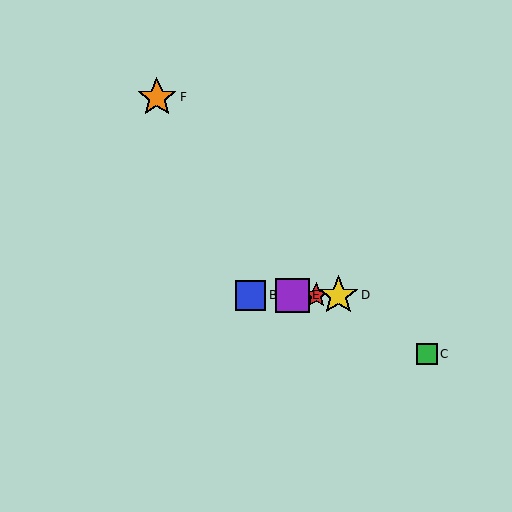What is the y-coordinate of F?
Object F is at y≈97.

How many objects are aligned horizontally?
4 objects (A, B, D, E) are aligned horizontally.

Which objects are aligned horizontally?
Objects A, B, D, E are aligned horizontally.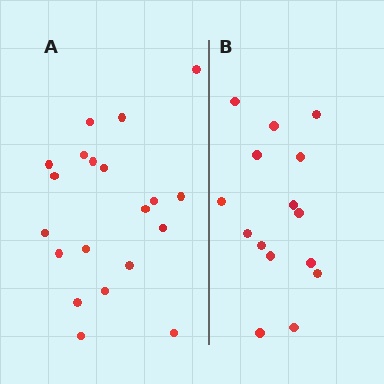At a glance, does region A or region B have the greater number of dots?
Region A (the left region) has more dots.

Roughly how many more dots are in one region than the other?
Region A has about 5 more dots than region B.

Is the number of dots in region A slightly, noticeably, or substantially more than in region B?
Region A has noticeably more, but not dramatically so. The ratio is roughly 1.3 to 1.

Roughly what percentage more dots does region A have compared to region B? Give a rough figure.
About 35% more.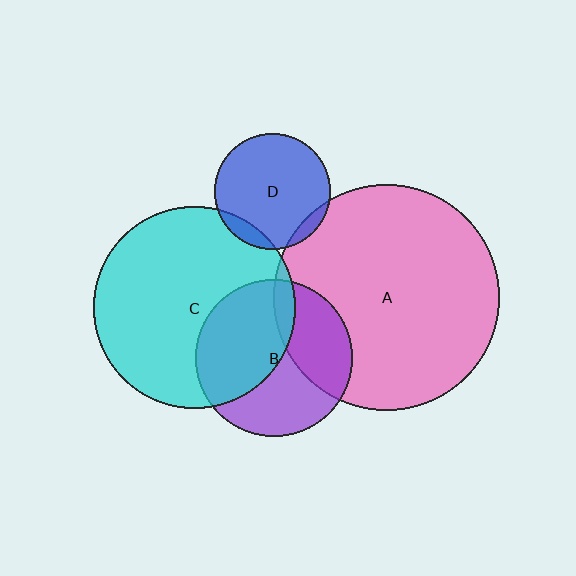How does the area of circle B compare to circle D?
Approximately 1.8 times.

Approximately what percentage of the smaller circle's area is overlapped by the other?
Approximately 30%.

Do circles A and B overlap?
Yes.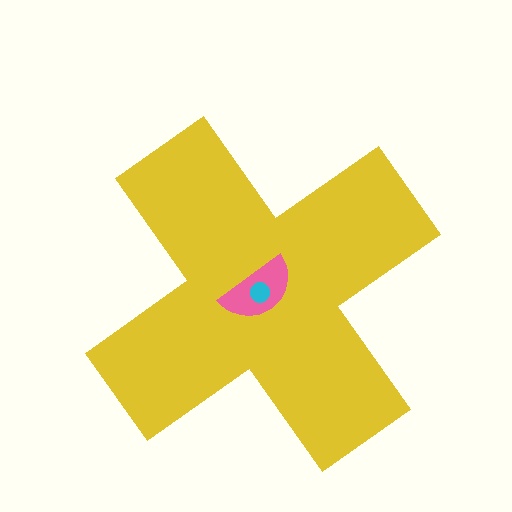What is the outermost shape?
The yellow cross.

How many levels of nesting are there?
3.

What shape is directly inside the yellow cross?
The pink semicircle.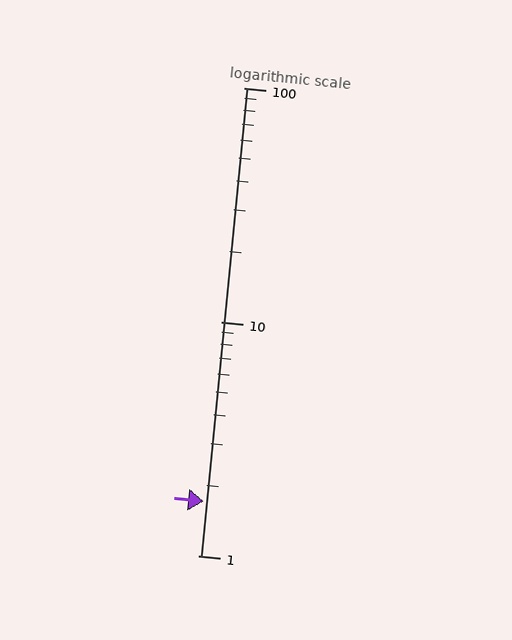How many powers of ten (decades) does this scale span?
The scale spans 2 decades, from 1 to 100.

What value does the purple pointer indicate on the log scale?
The pointer indicates approximately 1.7.